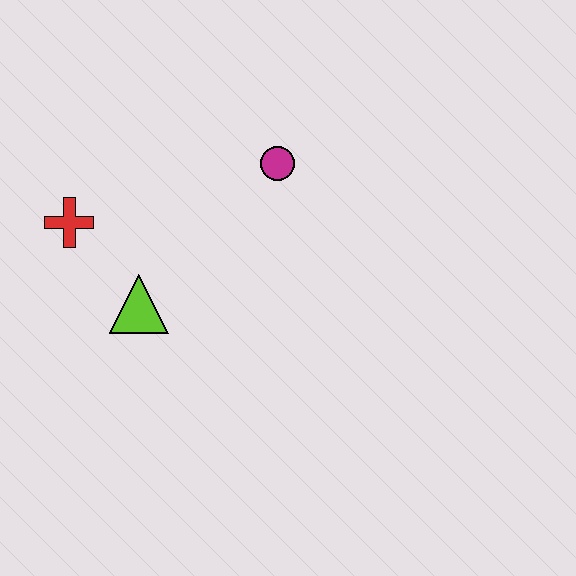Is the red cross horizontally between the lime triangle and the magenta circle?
No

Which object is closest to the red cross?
The lime triangle is closest to the red cross.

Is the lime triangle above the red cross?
No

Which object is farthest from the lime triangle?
The magenta circle is farthest from the lime triangle.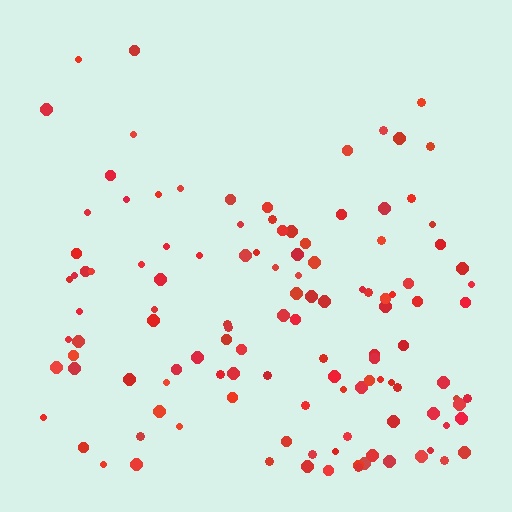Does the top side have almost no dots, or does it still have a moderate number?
Still a moderate number, just noticeably fewer than the bottom.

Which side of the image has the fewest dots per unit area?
The top.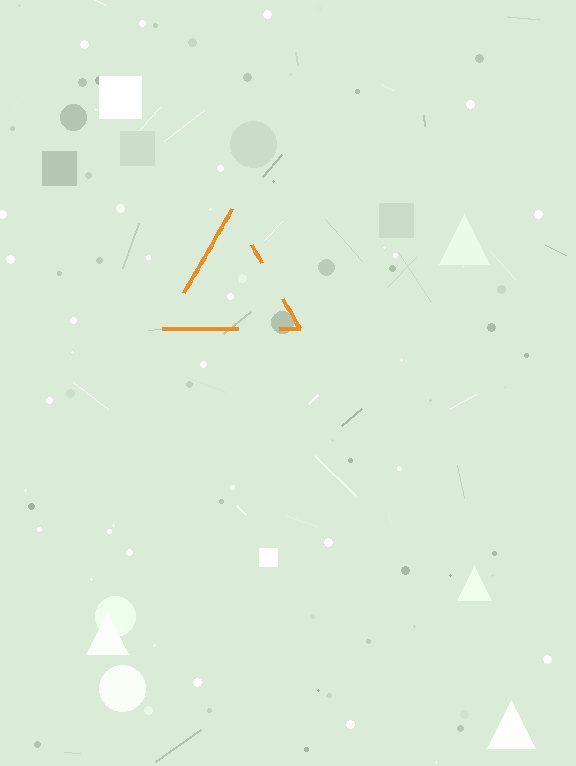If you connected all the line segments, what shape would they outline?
They would outline a triangle.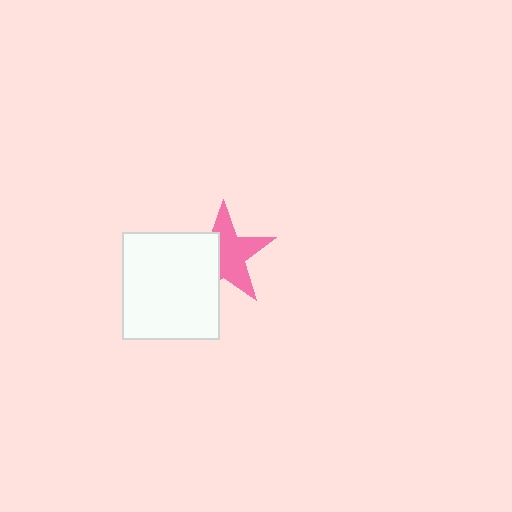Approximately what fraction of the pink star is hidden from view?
Roughly 40% of the pink star is hidden behind the white rectangle.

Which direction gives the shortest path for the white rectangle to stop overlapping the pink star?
Moving left gives the shortest separation.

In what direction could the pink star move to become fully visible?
The pink star could move right. That would shift it out from behind the white rectangle entirely.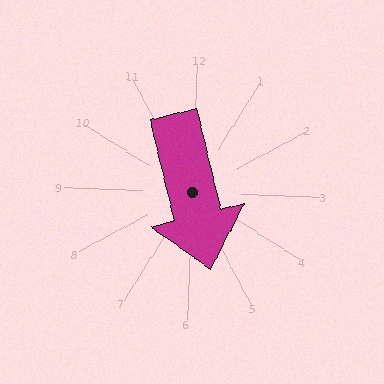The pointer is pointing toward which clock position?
Roughly 5 o'clock.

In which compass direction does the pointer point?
South.